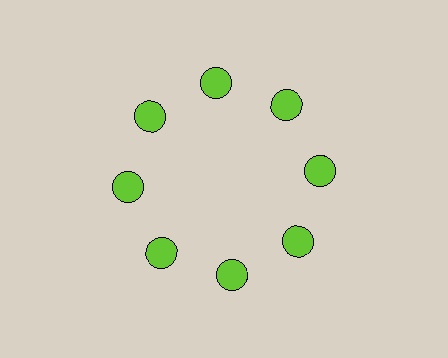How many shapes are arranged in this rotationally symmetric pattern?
There are 8 shapes, arranged in 8 groups of 1.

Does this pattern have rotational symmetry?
Yes, this pattern has 8-fold rotational symmetry. It looks the same after rotating 45 degrees around the center.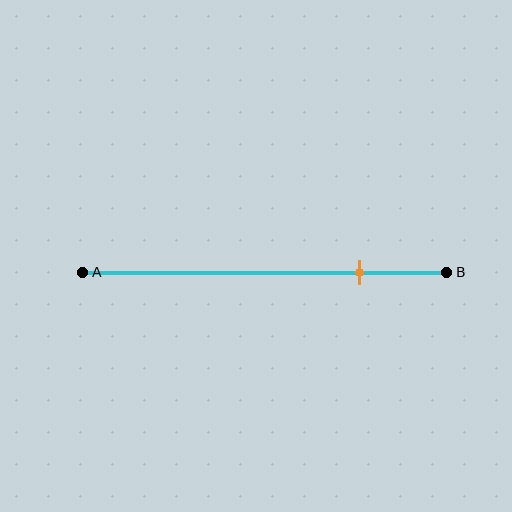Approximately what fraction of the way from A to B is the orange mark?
The orange mark is approximately 75% of the way from A to B.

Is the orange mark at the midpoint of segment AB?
No, the mark is at about 75% from A, not at the 50% midpoint.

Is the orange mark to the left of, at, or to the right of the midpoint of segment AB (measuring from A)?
The orange mark is to the right of the midpoint of segment AB.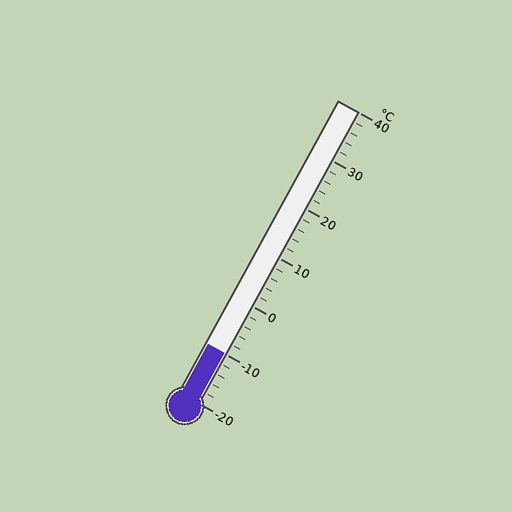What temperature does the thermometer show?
The thermometer shows approximately -10°C.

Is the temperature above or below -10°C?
The temperature is at -10°C.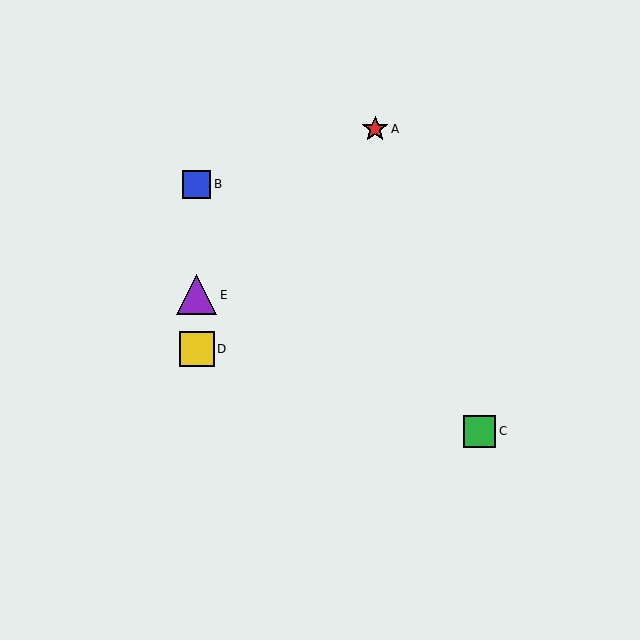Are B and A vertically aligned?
No, B is at x≈197 and A is at x≈375.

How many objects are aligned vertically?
3 objects (B, D, E) are aligned vertically.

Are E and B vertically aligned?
Yes, both are at x≈197.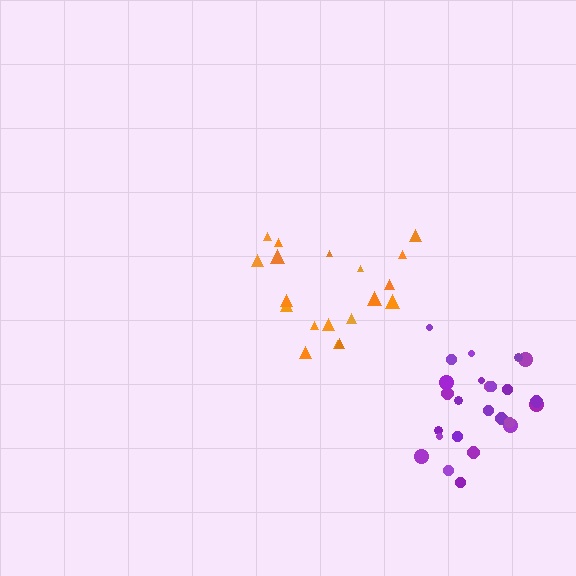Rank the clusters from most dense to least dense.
purple, orange.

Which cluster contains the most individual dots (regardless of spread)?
Purple (26).